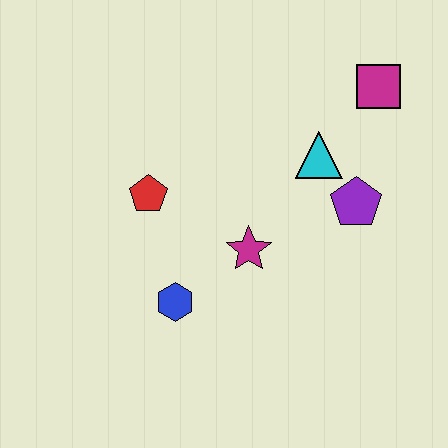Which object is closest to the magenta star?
The blue hexagon is closest to the magenta star.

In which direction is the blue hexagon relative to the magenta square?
The blue hexagon is below the magenta square.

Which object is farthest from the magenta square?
The blue hexagon is farthest from the magenta square.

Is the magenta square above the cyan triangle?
Yes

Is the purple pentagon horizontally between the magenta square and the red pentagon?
Yes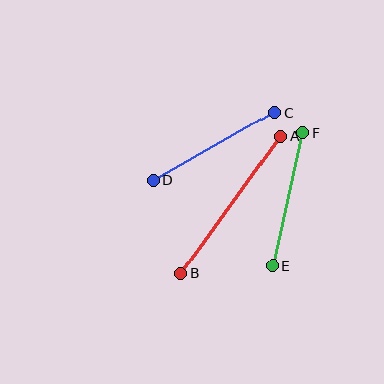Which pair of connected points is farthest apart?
Points A and B are farthest apart.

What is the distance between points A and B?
The distance is approximately 170 pixels.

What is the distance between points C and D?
The distance is approximately 139 pixels.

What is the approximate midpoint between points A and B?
The midpoint is at approximately (231, 205) pixels.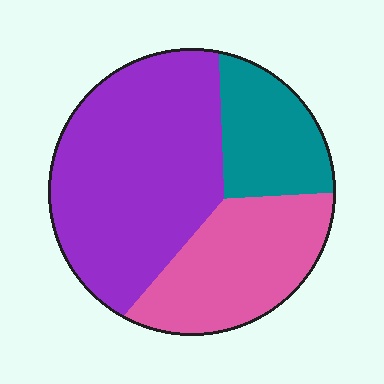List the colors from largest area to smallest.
From largest to smallest: purple, pink, teal.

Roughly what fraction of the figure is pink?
Pink covers 29% of the figure.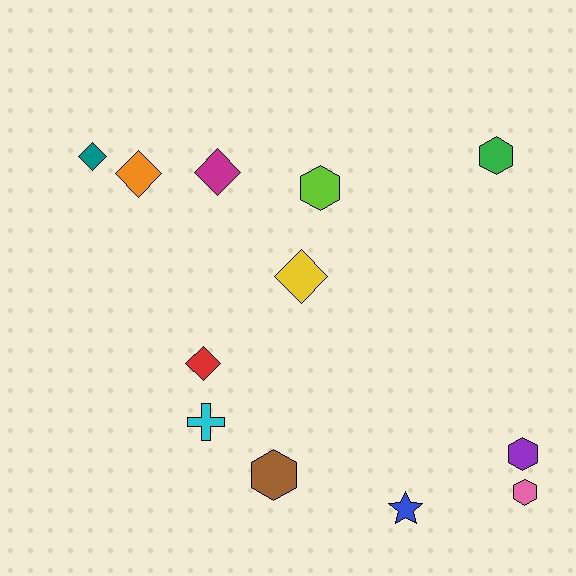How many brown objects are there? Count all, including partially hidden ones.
There is 1 brown object.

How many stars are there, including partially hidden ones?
There is 1 star.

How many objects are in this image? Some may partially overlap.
There are 12 objects.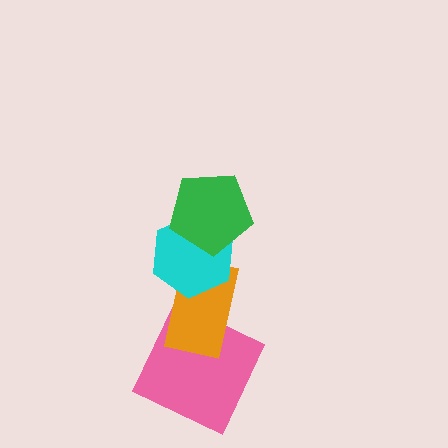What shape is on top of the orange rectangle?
The cyan hexagon is on top of the orange rectangle.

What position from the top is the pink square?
The pink square is 4th from the top.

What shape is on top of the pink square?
The orange rectangle is on top of the pink square.